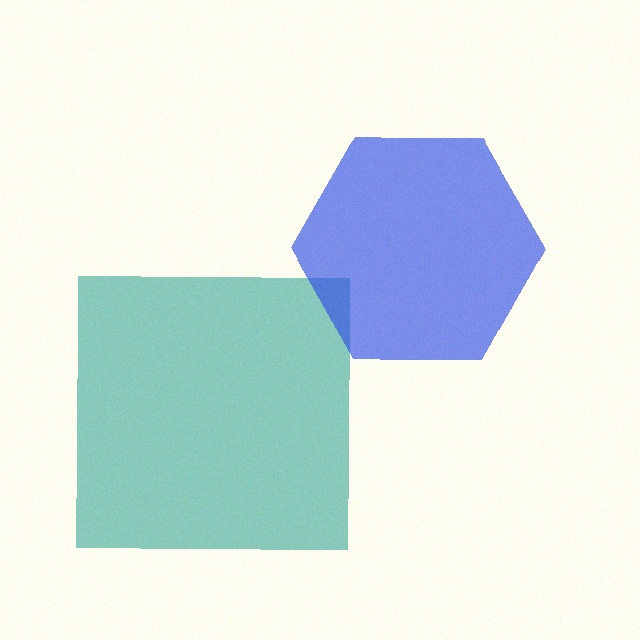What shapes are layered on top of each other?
The layered shapes are: a teal square, a blue hexagon.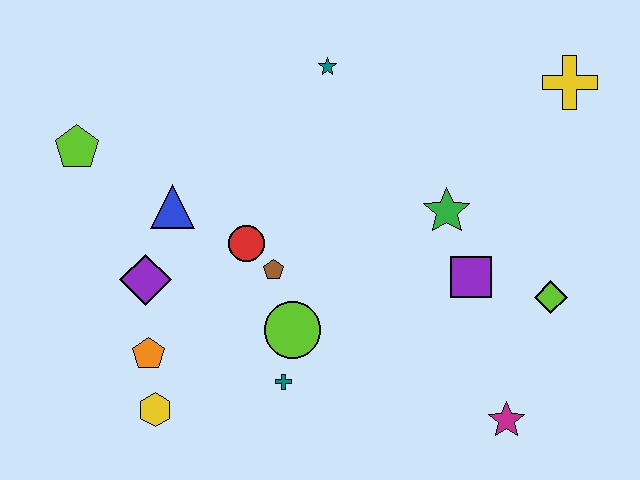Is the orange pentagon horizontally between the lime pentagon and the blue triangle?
Yes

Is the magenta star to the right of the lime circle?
Yes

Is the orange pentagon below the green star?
Yes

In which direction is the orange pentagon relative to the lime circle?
The orange pentagon is to the left of the lime circle.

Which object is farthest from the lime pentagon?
The magenta star is farthest from the lime pentagon.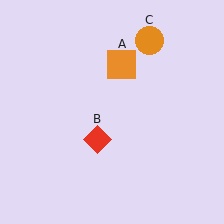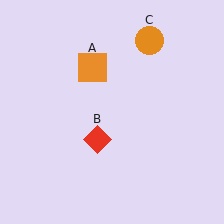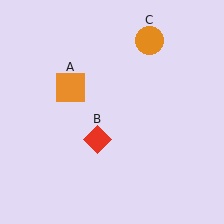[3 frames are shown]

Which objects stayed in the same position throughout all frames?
Red diamond (object B) and orange circle (object C) remained stationary.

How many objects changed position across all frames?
1 object changed position: orange square (object A).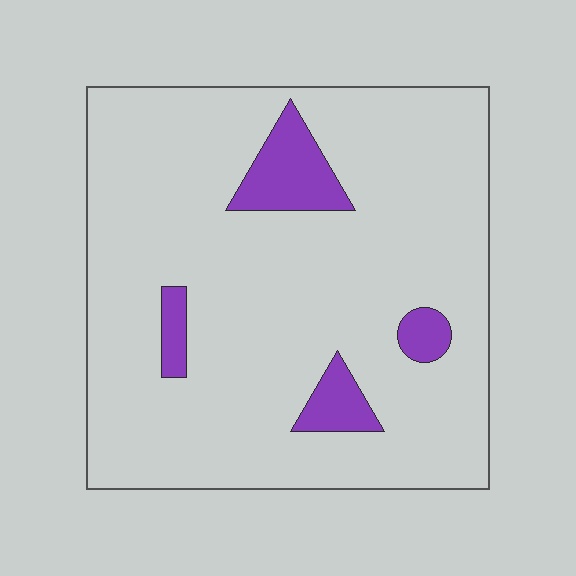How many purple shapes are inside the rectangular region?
4.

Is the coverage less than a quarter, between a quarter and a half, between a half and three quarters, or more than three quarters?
Less than a quarter.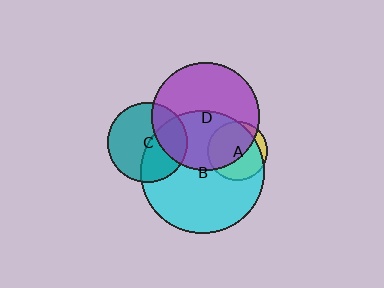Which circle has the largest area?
Circle B (cyan).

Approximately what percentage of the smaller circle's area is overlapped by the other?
Approximately 60%.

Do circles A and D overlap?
Yes.